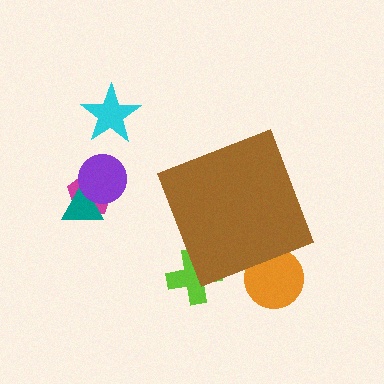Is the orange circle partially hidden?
Yes, the orange circle is partially hidden behind the brown diamond.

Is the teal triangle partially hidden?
No, the teal triangle is fully visible.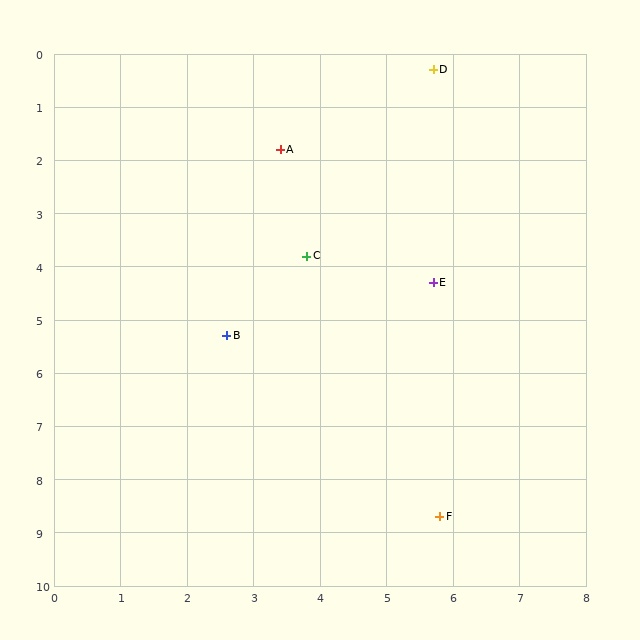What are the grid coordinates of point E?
Point E is at approximately (5.7, 4.3).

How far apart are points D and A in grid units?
Points D and A are about 2.7 grid units apart.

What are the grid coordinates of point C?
Point C is at approximately (3.8, 3.8).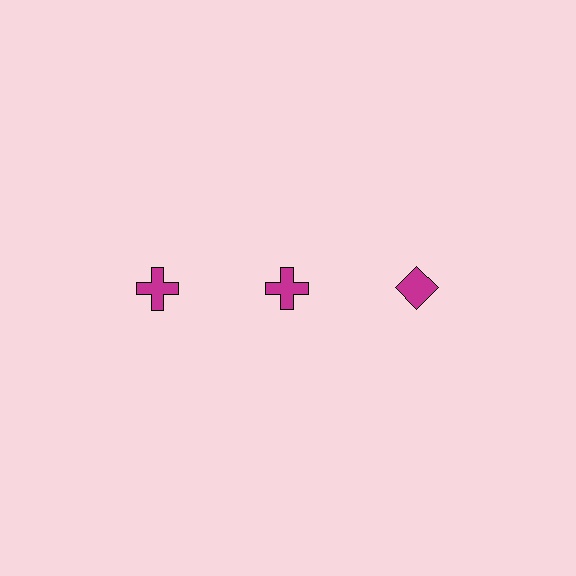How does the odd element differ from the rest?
It has a different shape: diamond instead of cross.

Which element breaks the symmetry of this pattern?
The magenta diamond in the top row, center column breaks the symmetry. All other shapes are magenta crosses.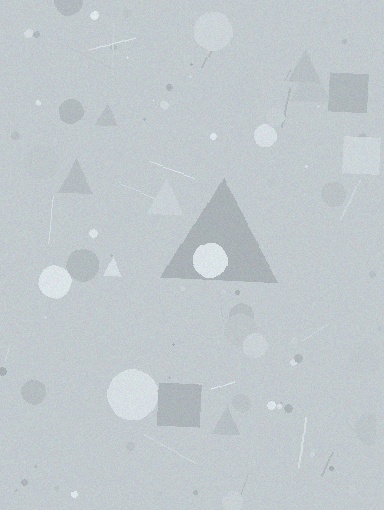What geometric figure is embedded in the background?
A triangle is embedded in the background.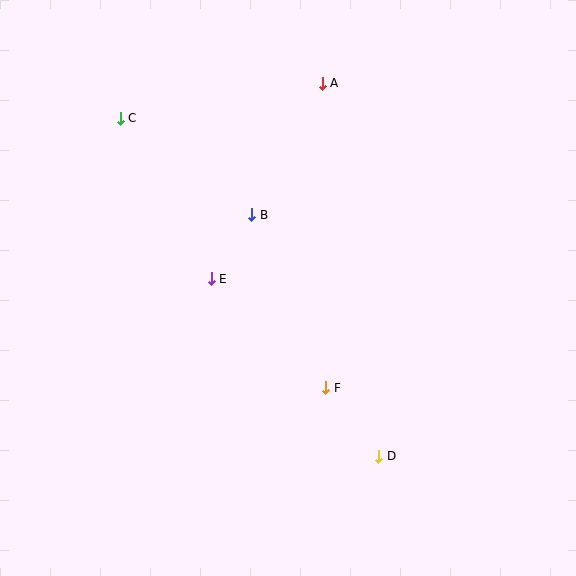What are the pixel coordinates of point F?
Point F is at (326, 388).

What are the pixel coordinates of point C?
Point C is at (120, 118).